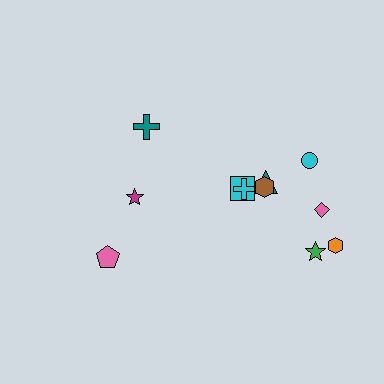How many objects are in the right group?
There are 8 objects.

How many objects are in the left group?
There are 3 objects.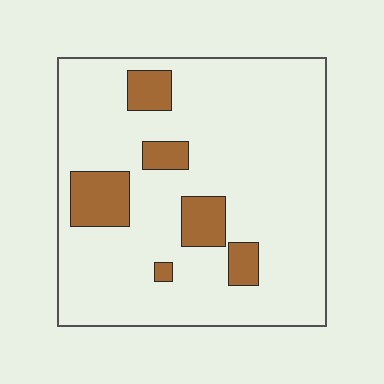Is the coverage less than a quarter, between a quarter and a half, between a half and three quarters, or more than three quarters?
Less than a quarter.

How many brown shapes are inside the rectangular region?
6.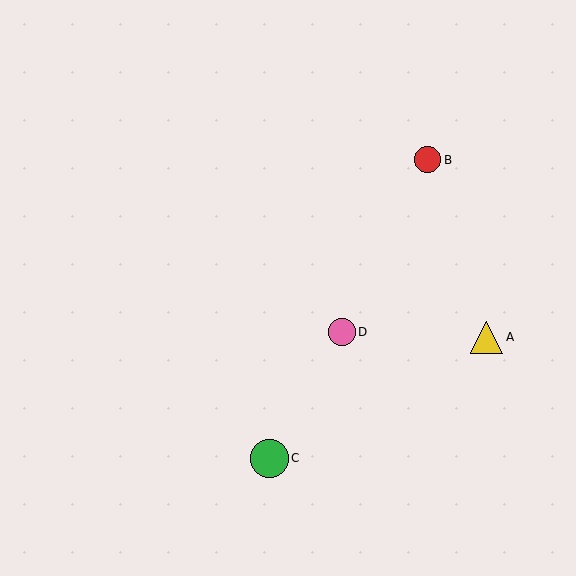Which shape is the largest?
The green circle (labeled C) is the largest.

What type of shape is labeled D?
Shape D is a pink circle.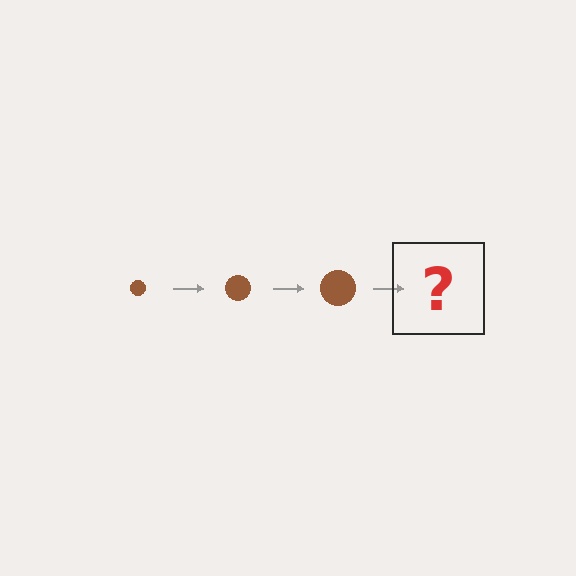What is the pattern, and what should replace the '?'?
The pattern is that the circle gets progressively larger each step. The '?' should be a brown circle, larger than the previous one.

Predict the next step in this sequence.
The next step is a brown circle, larger than the previous one.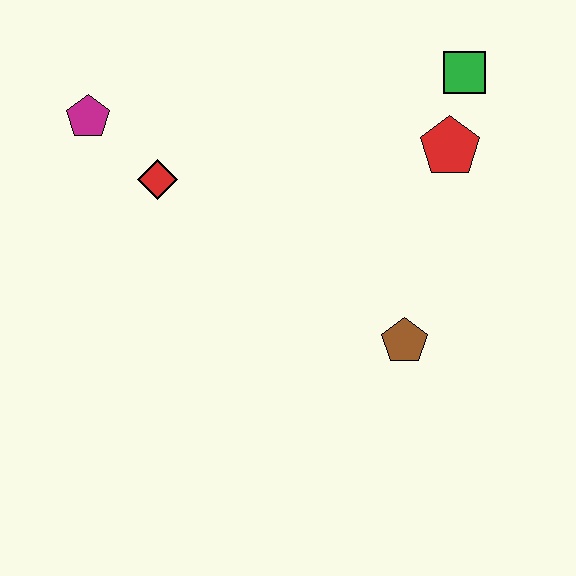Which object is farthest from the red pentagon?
The magenta pentagon is farthest from the red pentagon.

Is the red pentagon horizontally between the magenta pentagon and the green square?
Yes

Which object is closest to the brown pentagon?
The red pentagon is closest to the brown pentagon.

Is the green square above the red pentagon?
Yes